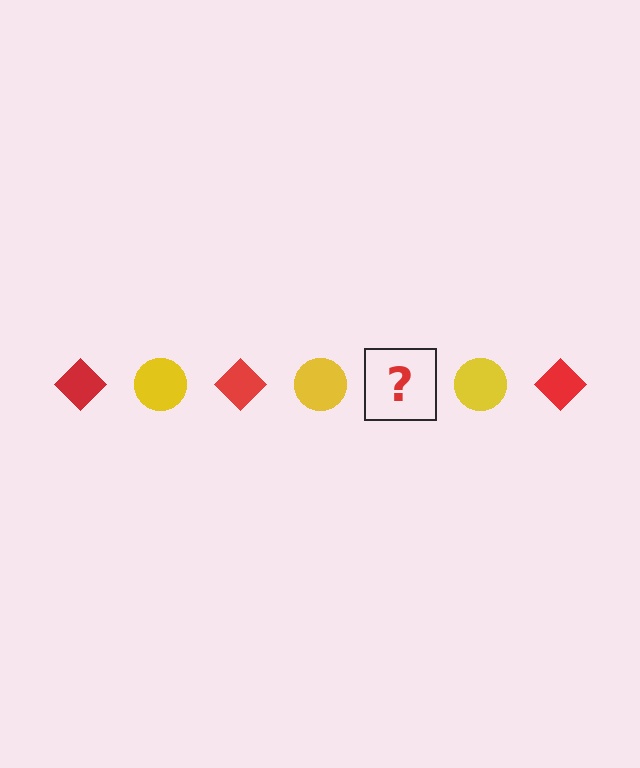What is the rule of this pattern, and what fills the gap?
The rule is that the pattern alternates between red diamond and yellow circle. The gap should be filled with a red diamond.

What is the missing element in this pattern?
The missing element is a red diamond.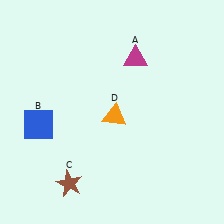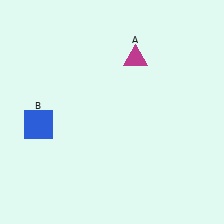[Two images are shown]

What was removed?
The orange triangle (D), the brown star (C) were removed in Image 2.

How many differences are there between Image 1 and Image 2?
There are 2 differences between the two images.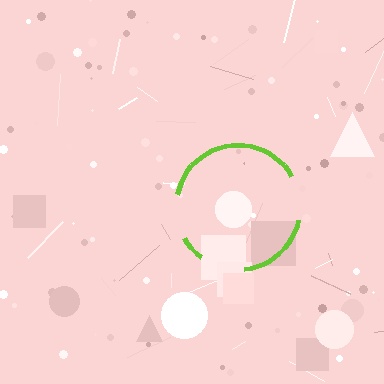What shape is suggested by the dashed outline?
The dashed outline suggests a circle.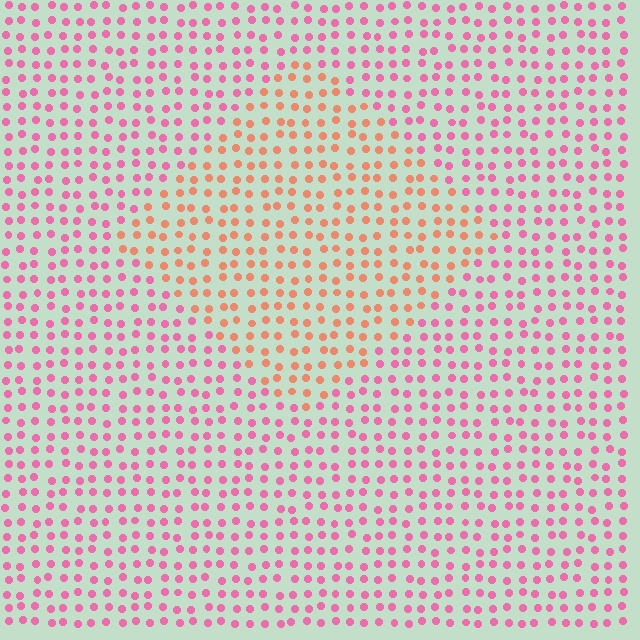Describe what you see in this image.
The image is filled with small pink elements in a uniform arrangement. A diamond-shaped region is visible where the elements are tinted to a slightly different hue, forming a subtle color boundary.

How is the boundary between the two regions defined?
The boundary is defined purely by a slight shift in hue (about 42 degrees). Spacing, size, and orientation are identical on both sides.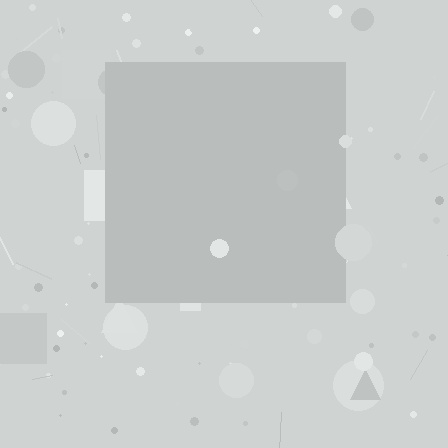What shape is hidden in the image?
A square is hidden in the image.